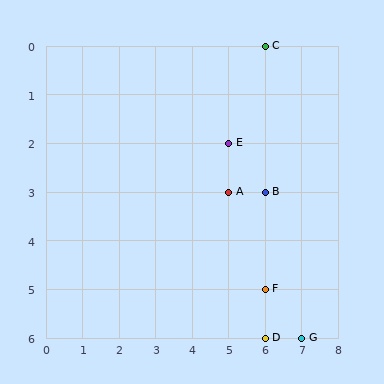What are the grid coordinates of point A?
Point A is at grid coordinates (5, 3).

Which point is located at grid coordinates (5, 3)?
Point A is at (5, 3).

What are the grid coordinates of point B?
Point B is at grid coordinates (6, 3).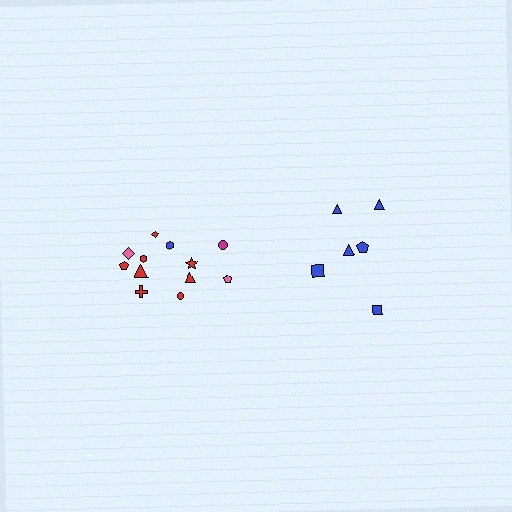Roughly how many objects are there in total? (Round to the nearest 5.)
Roughly 20 objects in total.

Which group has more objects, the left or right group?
The left group.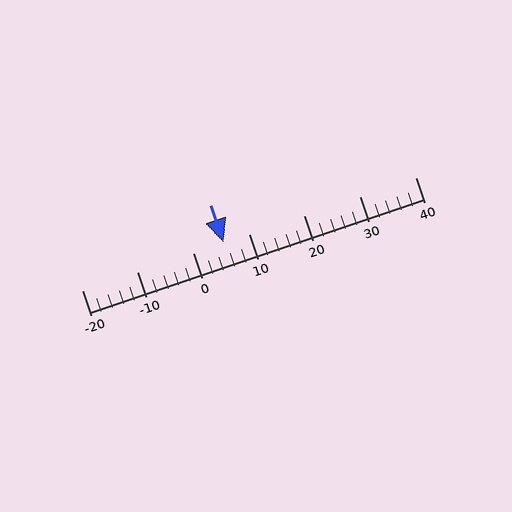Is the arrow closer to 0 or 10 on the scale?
The arrow is closer to 10.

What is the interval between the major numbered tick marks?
The major tick marks are spaced 10 units apart.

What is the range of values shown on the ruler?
The ruler shows values from -20 to 40.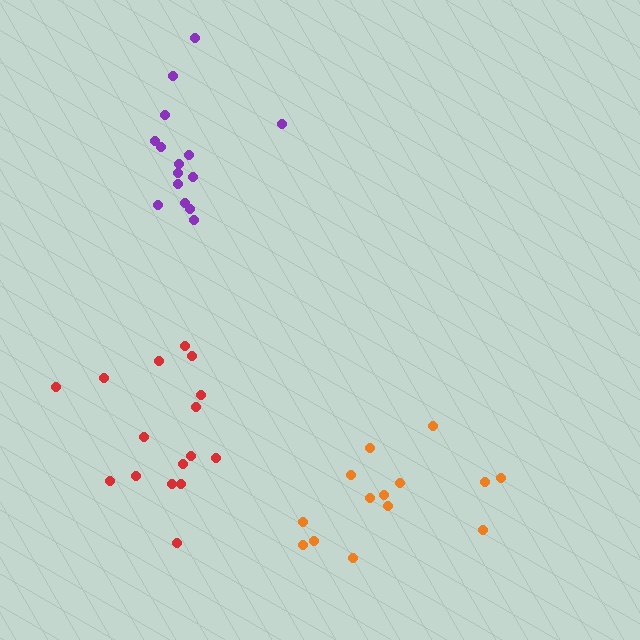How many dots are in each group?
Group 1: 15 dots, Group 2: 14 dots, Group 3: 16 dots (45 total).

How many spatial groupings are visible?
There are 3 spatial groupings.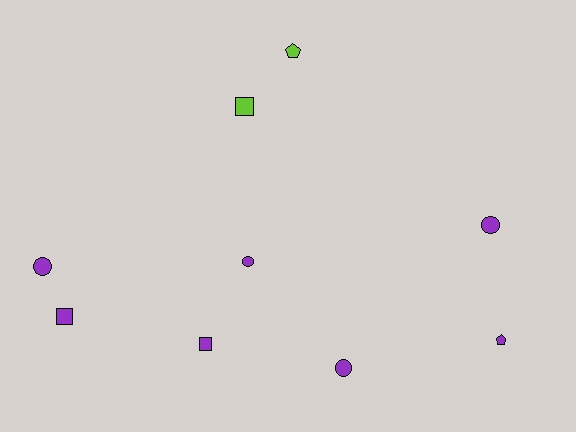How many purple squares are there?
There are 2 purple squares.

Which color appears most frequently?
Purple, with 7 objects.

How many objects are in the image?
There are 9 objects.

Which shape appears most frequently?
Circle, with 4 objects.